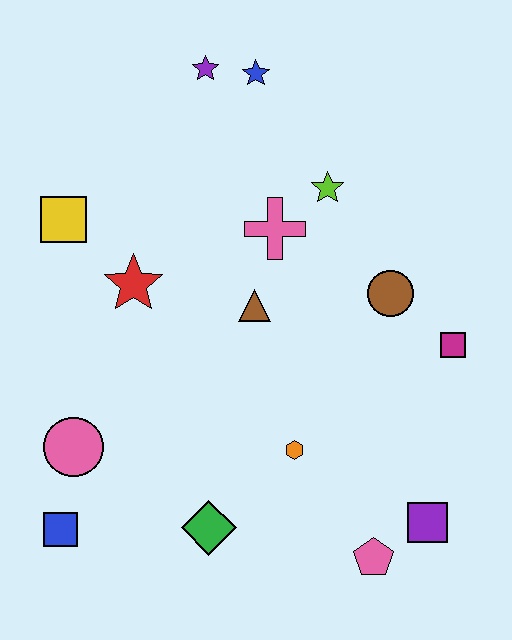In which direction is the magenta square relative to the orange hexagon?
The magenta square is to the right of the orange hexagon.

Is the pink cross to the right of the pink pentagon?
No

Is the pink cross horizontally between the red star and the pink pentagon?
Yes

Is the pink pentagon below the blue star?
Yes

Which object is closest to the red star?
The yellow square is closest to the red star.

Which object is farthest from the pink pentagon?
The purple star is farthest from the pink pentagon.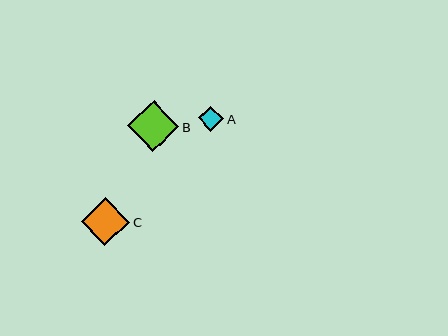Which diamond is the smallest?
Diamond A is the smallest with a size of approximately 25 pixels.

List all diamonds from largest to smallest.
From largest to smallest: B, C, A.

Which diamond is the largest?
Diamond B is the largest with a size of approximately 52 pixels.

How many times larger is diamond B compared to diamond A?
Diamond B is approximately 2.0 times the size of diamond A.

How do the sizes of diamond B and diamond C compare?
Diamond B and diamond C are approximately the same size.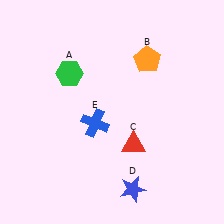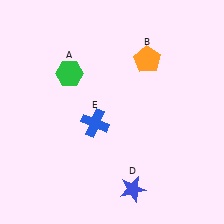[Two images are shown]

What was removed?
The red triangle (C) was removed in Image 2.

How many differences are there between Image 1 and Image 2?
There is 1 difference between the two images.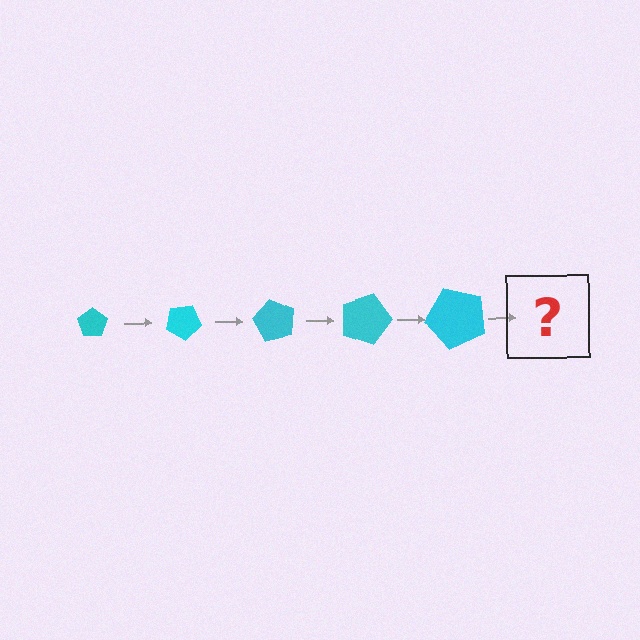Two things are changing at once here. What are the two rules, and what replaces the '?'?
The two rules are that the pentagon grows larger each step and it rotates 30 degrees each step. The '?' should be a pentagon, larger than the previous one and rotated 150 degrees from the start.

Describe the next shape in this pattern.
It should be a pentagon, larger than the previous one and rotated 150 degrees from the start.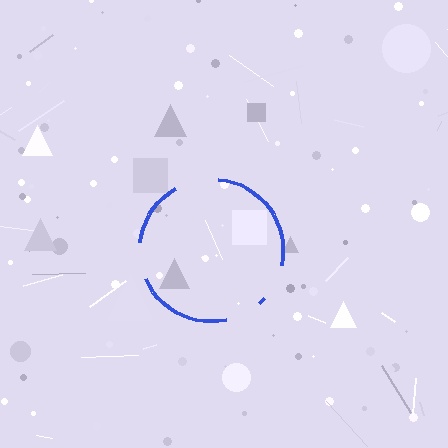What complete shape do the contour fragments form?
The contour fragments form a circle.